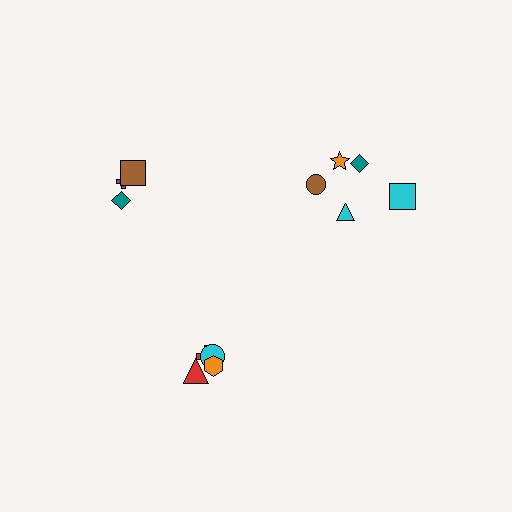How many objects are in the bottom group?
There are 4 objects.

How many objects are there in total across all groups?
There are 12 objects.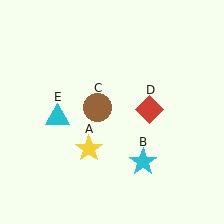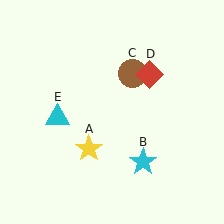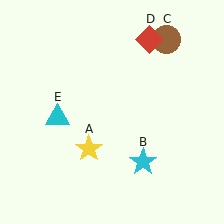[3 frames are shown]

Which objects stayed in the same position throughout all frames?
Yellow star (object A) and cyan star (object B) and cyan triangle (object E) remained stationary.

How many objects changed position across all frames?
2 objects changed position: brown circle (object C), red diamond (object D).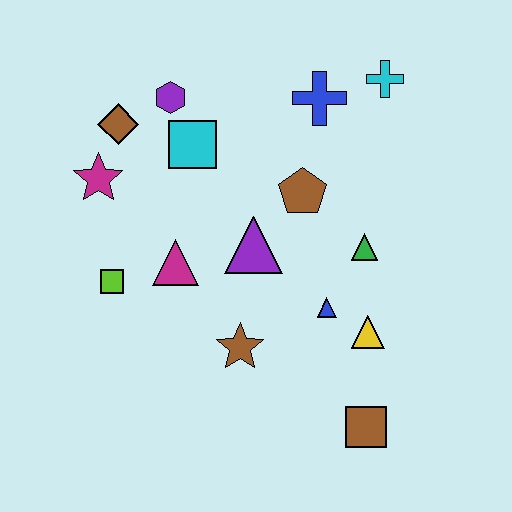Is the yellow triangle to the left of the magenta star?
No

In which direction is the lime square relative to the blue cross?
The lime square is to the left of the blue cross.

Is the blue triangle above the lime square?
No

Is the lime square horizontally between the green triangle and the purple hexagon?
No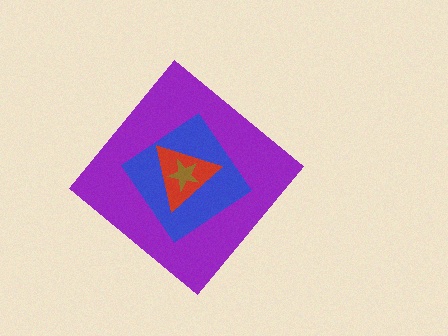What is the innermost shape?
The brown star.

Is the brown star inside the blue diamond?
Yes.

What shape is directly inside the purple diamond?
The blue diamond.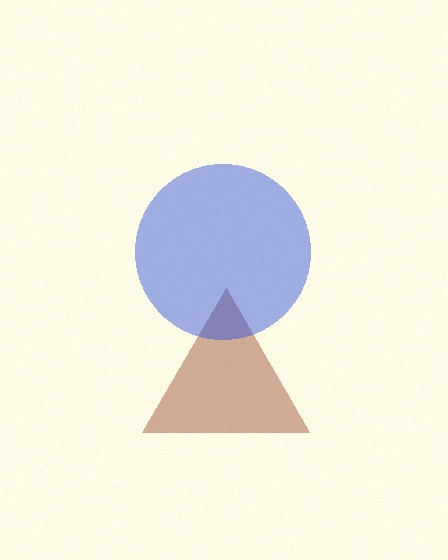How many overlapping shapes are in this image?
There are 2 overlapping shapes in the image.